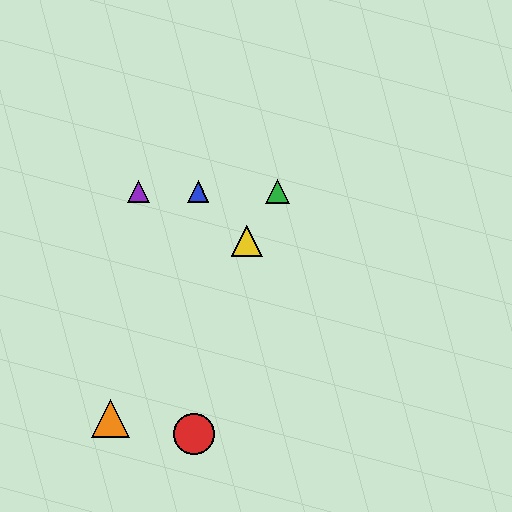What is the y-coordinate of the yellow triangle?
The yellow triangle is at y≈241.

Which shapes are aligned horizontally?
The blue triangle, the green triangle, the purple triangle are aligned horizontally.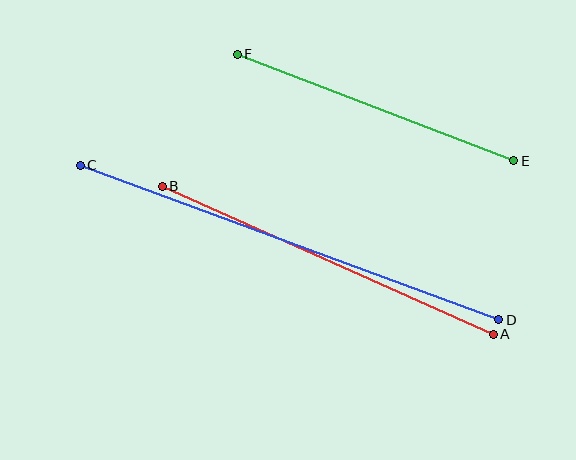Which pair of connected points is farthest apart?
Points C and D are farthest apart.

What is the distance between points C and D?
The distance is approximately 446 pixels.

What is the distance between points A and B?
The distance is approximately 363 pixels.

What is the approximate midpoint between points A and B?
The midpoint is at approximately (328, 260) pixels.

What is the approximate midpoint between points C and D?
The midpoint is at approximately (289, 242) pixels.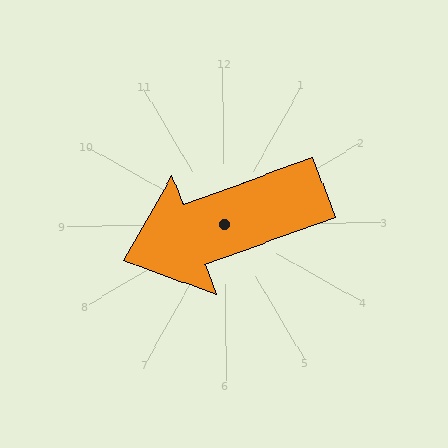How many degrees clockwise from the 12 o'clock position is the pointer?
Approximately 250 degrees.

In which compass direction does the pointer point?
West.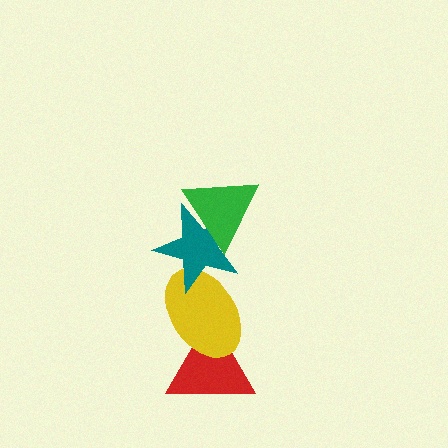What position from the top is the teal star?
The teal star is 2nd from the top.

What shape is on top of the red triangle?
The yellow ellipse is on top of the red triangle.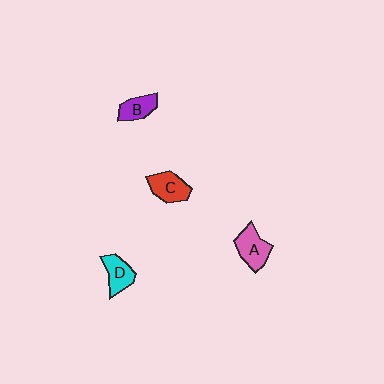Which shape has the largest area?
Shape A (pink).